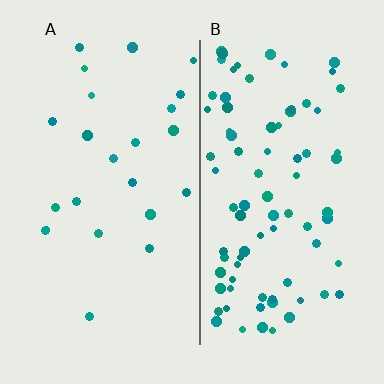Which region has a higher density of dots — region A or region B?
B (the right).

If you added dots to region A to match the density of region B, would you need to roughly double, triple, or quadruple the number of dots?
Approximately quadruple.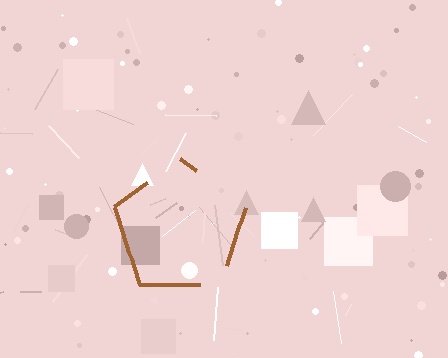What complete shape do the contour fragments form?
The contour fragments form a pentagon.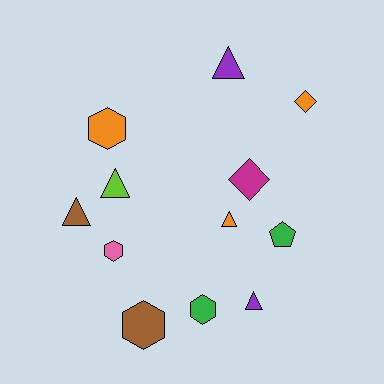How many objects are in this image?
There are 12 objects.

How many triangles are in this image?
There are 5 triangles.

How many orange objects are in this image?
There are 3 orange objects.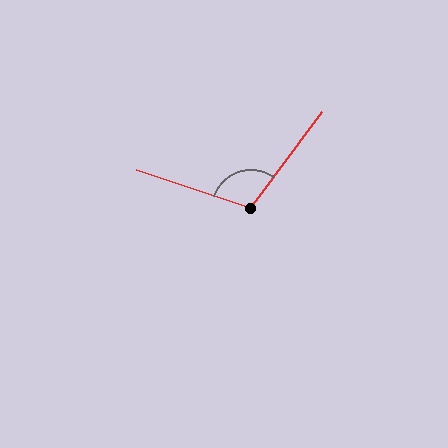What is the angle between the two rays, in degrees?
Approximately 108 degrees.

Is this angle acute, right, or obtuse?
It is obtuse.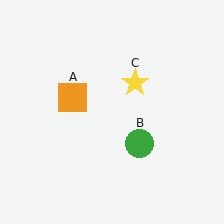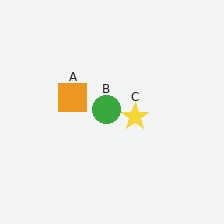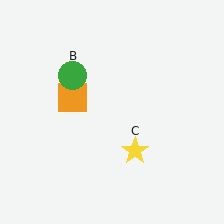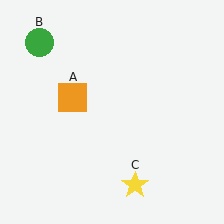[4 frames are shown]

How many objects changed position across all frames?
2 objects changed position: green circle (object B), yellow star (object C).